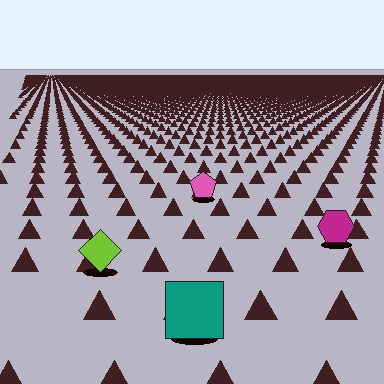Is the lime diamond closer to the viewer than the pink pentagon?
Yes. The lime diamond is closer — you can tell from the texture gradient: the ground texture is coarser near it.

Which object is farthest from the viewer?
The pink pentagon is farthest from the viewer. It appears smaller and the ground texture around it is denser.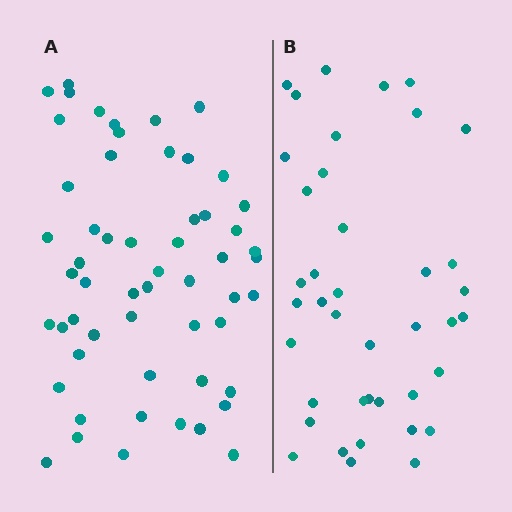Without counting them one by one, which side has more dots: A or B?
Region A (the left region) has more dots.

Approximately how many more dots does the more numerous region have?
Region A has approximately 15 more dots than region B.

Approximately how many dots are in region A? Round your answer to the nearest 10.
About 60 dots. (The exact count is 56, which rounds to 60.)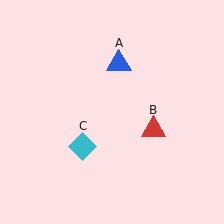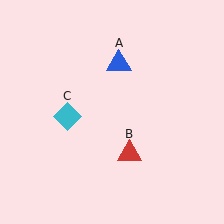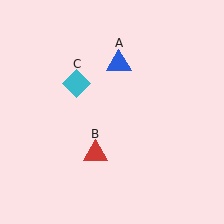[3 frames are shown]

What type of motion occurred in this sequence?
The red triangle (object B), cyan diamond (object C) rotated clockwise around the center of the scene.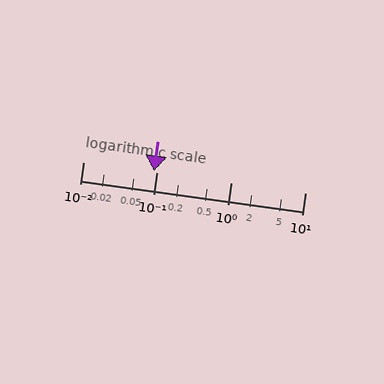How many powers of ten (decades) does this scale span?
The scale spans 3 decades, from 0.01 to 10.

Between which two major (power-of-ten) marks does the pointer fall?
The pointer is between 0.01 and 0.1.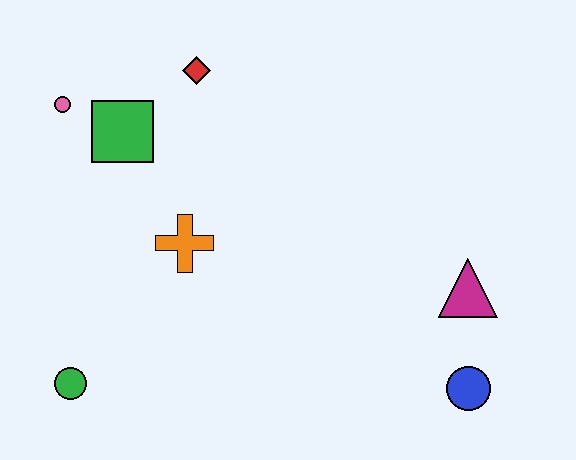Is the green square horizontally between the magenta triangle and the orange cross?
No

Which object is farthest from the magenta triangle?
The pink circle is farthest from the magenta triangle.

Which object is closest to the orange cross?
The green square is closest to the orange cross.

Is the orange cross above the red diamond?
No